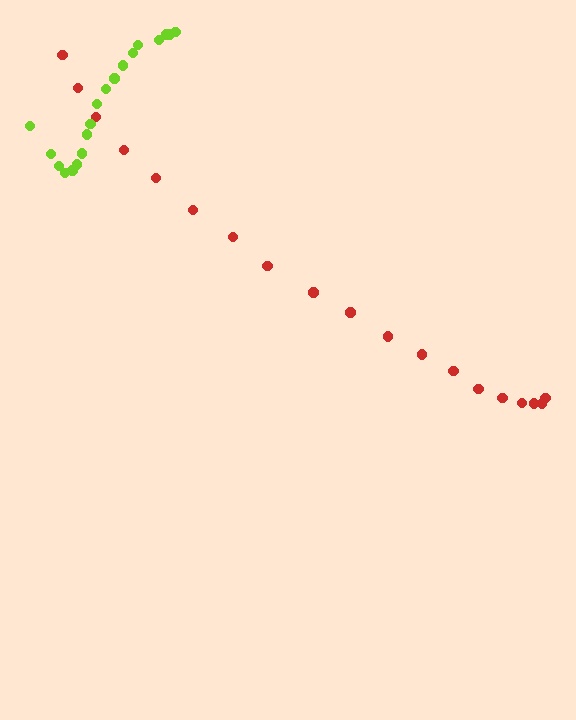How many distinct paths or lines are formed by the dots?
There are 2 distinct paths.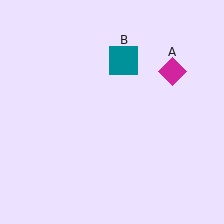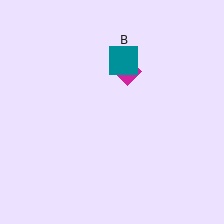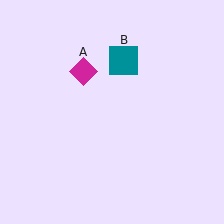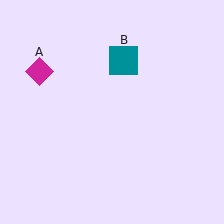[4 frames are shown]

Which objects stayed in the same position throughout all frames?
Teal square (object B) remained stationary.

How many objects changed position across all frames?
1 object changed position: magenta diamond (object A).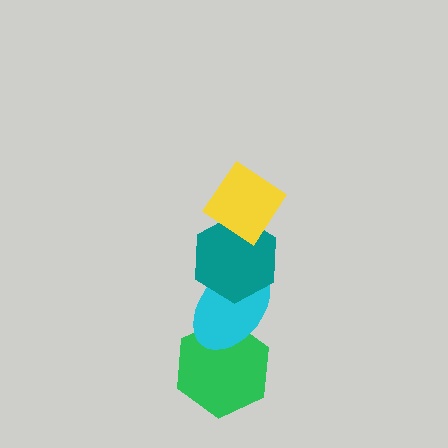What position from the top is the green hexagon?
The green hexagon is 4th from the top.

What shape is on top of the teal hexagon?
The yellow diamond is on top of the teal hexagon.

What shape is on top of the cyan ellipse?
The teal hexagon is on top of the cyan ellipse.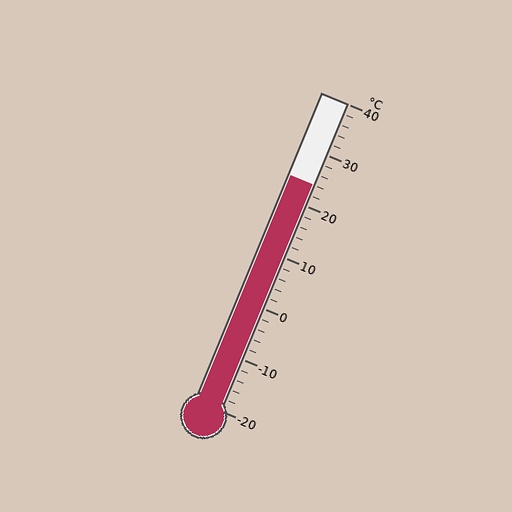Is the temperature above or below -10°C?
The temperature is above -10°C.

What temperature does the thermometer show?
The thermometer shows approximately 24°C.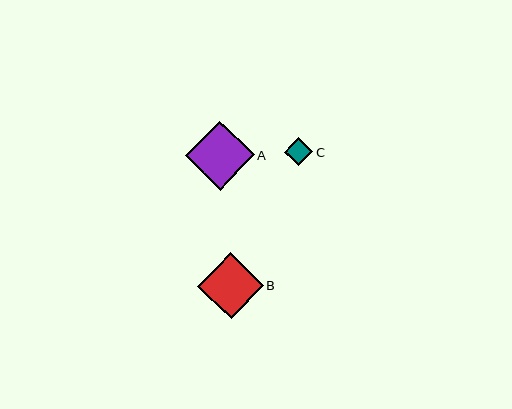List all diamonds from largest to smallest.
From largest to smallest: A, B, C.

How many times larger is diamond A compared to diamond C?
Diamond A is approximately 2.4 times the size of diamond C.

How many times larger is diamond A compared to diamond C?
Diamond A is approximately 2.4 times the size of diamond C.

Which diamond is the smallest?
Diamond C is the smallest with a size of approximately 28 pixels.